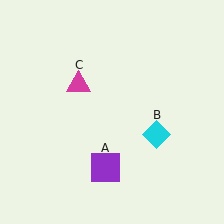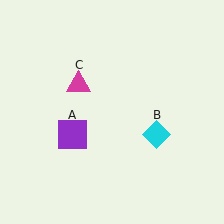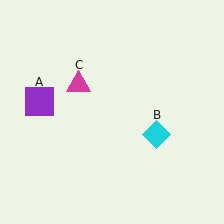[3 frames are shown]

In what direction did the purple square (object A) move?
The purple square (object A) moved up and to the left.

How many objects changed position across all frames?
1 object changed position: purple square (object A).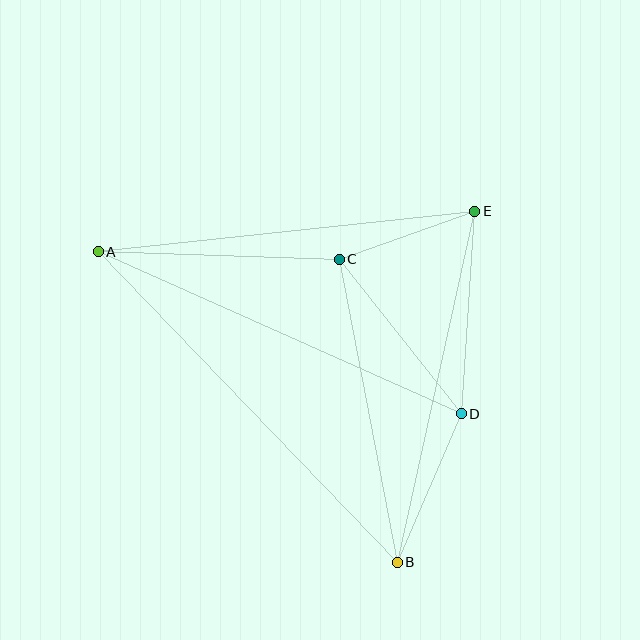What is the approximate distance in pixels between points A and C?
The distance between A and C is approximately 241 pixels.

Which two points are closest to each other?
Points C and E are closest to each other.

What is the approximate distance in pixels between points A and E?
The distance between A and E is approximately 379 pixels.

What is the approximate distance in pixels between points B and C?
The distance between B and C is approximately 309 pixels.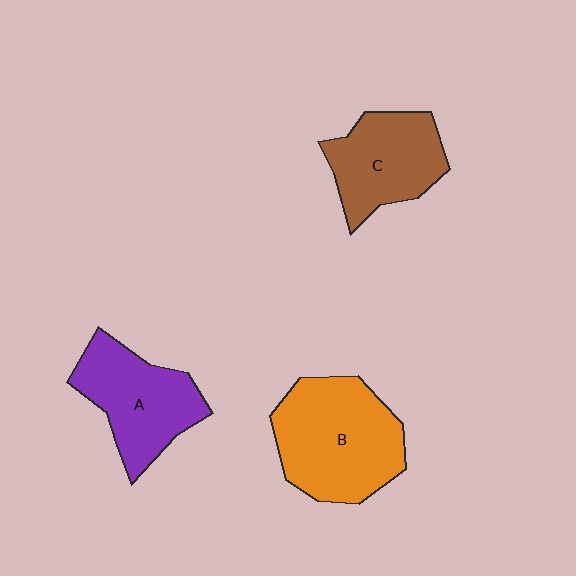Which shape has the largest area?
Shape B (orange).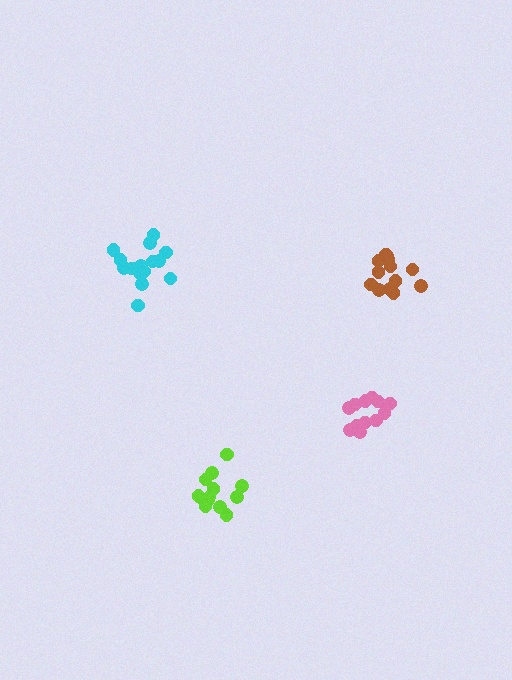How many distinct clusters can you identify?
There are 4 distinct clusters.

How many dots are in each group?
Group 1: 13 dots, Group 2: 13 dots, Group 3: 12 dots, Group 4: 15 dots (53 total).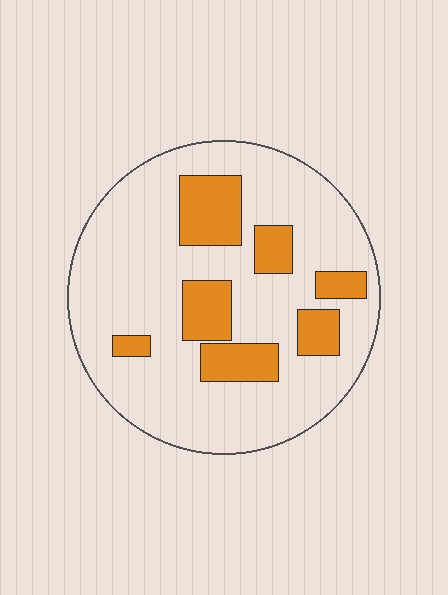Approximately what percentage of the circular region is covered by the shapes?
Approximately 20%.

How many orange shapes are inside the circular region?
7.